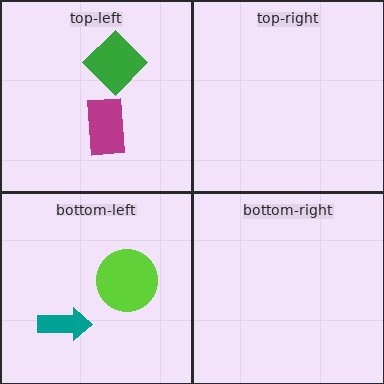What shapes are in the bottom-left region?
The lime circle, the teal arrow.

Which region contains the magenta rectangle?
The top-left region.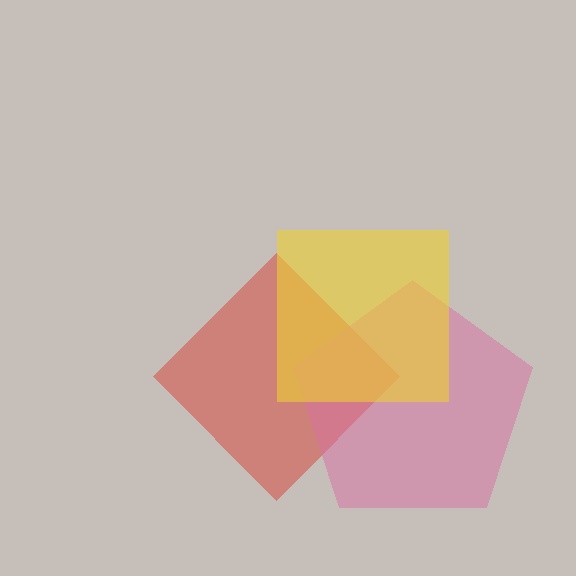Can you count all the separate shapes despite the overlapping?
Yes, there are 3 separate shapes.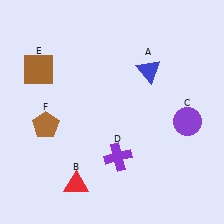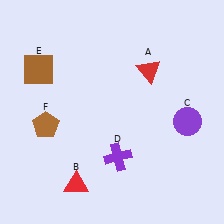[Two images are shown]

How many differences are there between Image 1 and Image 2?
There is 1 difference between the two images.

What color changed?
The triangle (A) changed from blue in Image 1 to red in Image 2.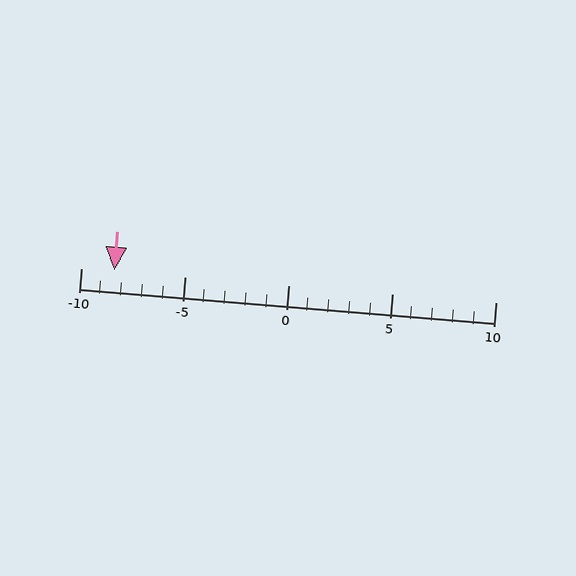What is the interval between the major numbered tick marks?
The major tick marks are spaced 5 units apart.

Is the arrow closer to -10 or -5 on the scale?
The arrow is closer to -10.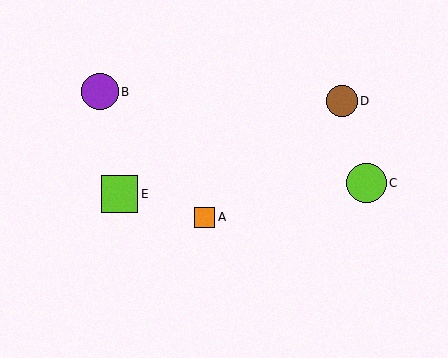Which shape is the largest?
The lime circle (labeled C) is the largest.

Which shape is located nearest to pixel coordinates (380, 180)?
The lime circle (labeled C) at (366, 183) is nearest to that location.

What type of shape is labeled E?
Shape E is a lime square.